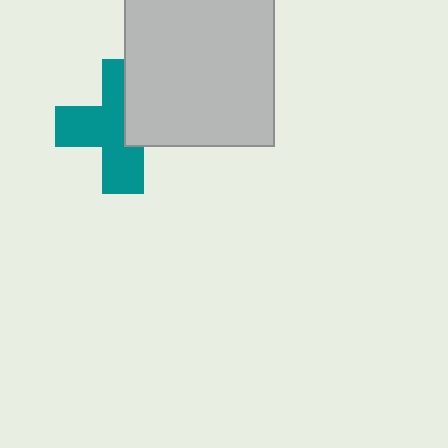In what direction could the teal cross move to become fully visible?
The teal cross could move left. That would shift it out from behind the light gray square entirely.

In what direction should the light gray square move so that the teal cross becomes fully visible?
The light gray square should move right. That is the shortest direction to clear the overlap and leave the teal cross fully visible.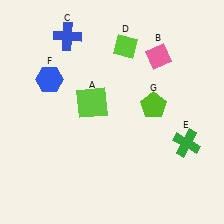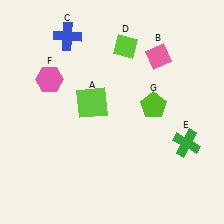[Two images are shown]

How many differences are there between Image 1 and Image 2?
There is 1 difference between the two images.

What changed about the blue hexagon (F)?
In Image 1, F is blue. In Image 2, it changed to pink.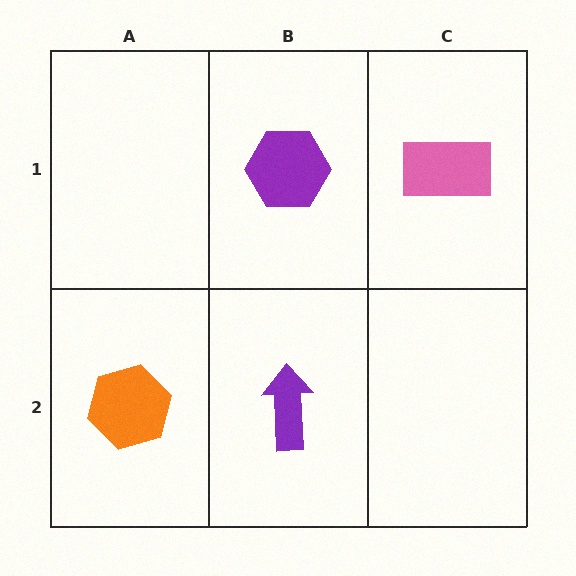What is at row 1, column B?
A purple hexagon.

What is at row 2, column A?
An orange hexagon.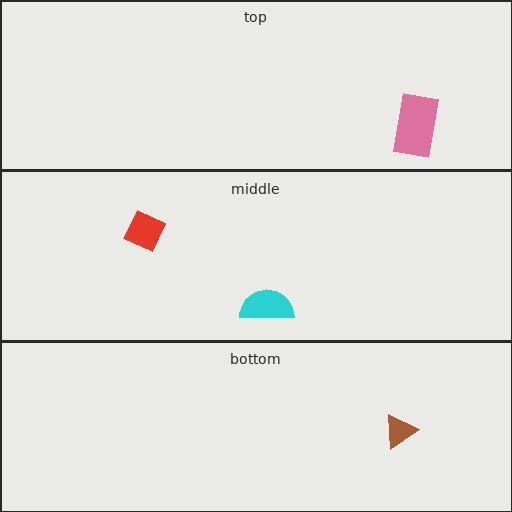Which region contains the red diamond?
The middle region.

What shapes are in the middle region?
The cyan semicircle, the red diamond.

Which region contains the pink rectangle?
The top region.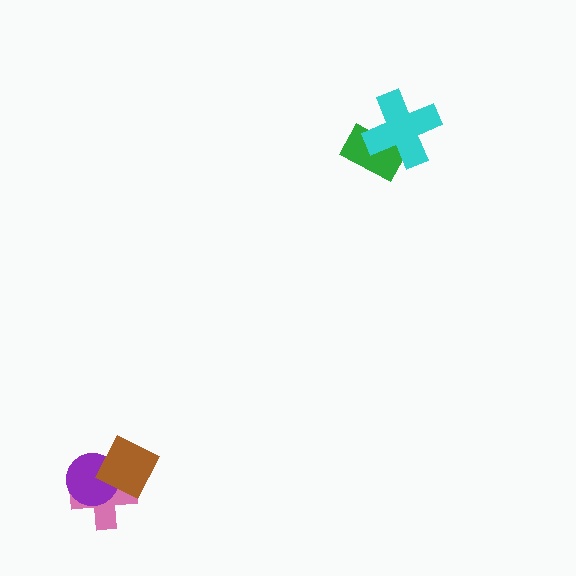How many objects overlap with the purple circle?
2 objects overlap with the purple circle.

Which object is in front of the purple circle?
The brown diamond is in front of the purple circle.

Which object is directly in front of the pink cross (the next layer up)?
The purple circle is directly in front of the pink cross.